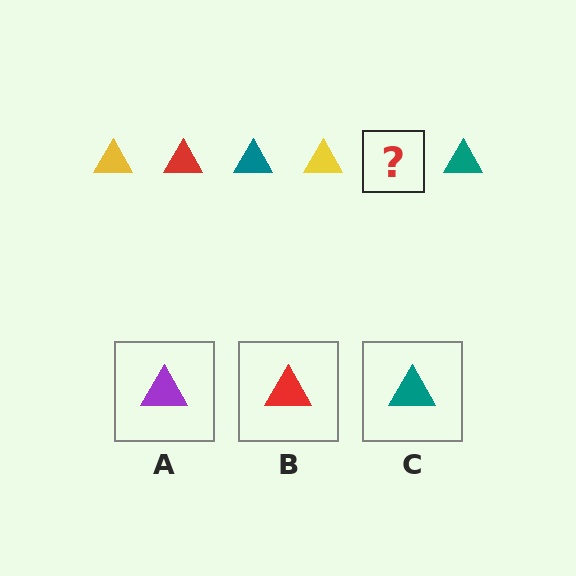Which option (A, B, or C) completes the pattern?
B.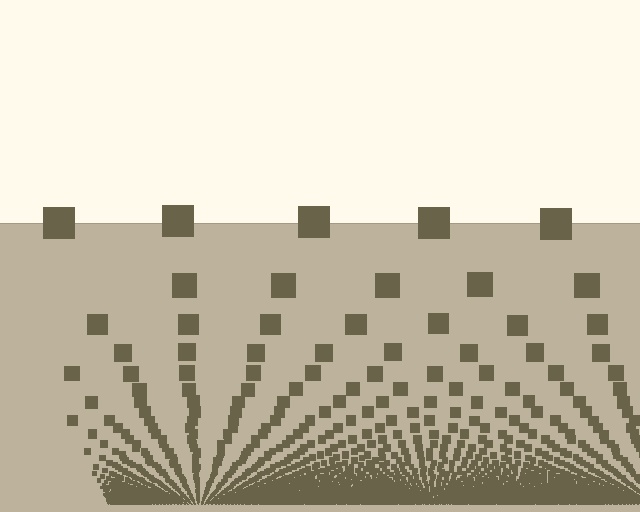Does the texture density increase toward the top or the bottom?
Density increases toward the bottom.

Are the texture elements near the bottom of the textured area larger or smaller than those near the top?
Smaller. The gradient is inverted — elements near the bottom are smaller and denser.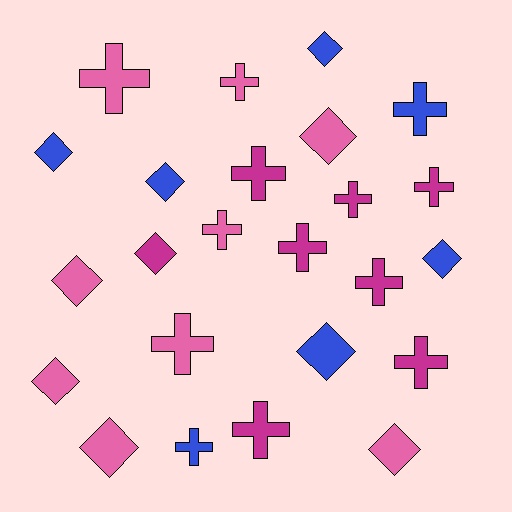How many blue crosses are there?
There are 2 blue crosses.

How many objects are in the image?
There are 24 objects.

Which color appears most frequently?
Pink, with 9 objects.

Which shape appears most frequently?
Cross, with 13 objects.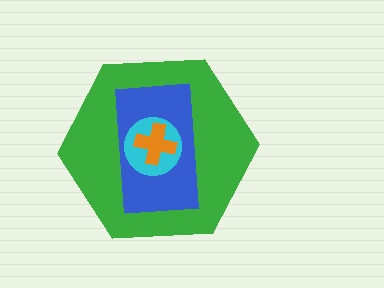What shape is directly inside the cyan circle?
The orange cross.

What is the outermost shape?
The green hexagon.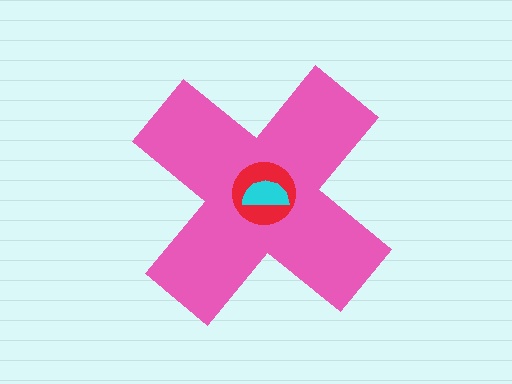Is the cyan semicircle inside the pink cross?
Yes.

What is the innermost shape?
The cyan semicircle.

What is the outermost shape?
The pink cross.